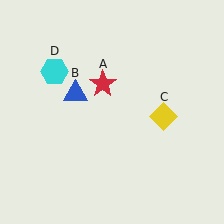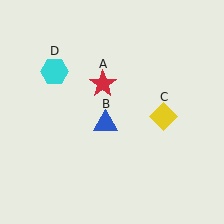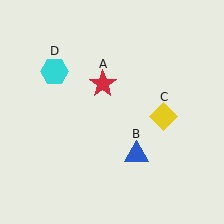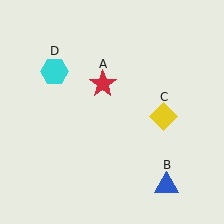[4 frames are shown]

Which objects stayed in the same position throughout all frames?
Red star (object A) and yellow diamond (object C) and cyan hexagon (object D) remained stationary.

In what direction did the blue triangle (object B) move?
The blue triangle (object B) moved down and to the right.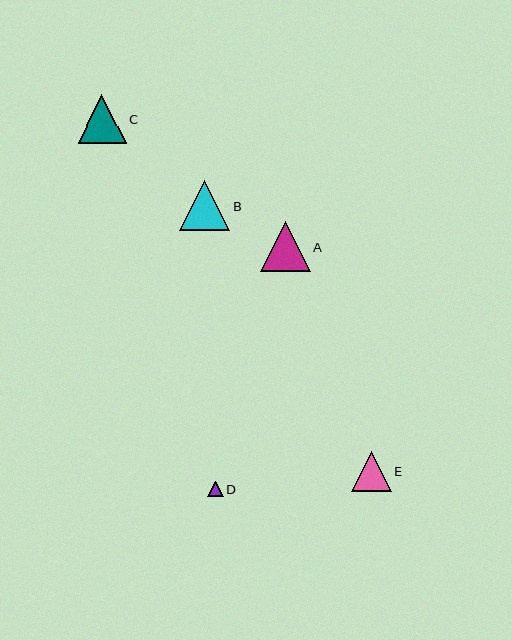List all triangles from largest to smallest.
From largest to smallest: B, A, C, E, D.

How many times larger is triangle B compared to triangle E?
Triangle B is approximately 1.3 times the size of triangle E.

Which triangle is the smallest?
Triangle D is the smallest with a size of approximately 16 pixels.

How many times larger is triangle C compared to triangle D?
Triangle C is approximately 3.1 times the size of triangle D.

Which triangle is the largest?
Triangle B is the largest with a size of approximately 50 pixels.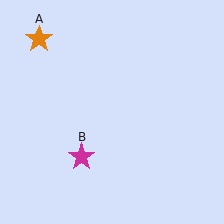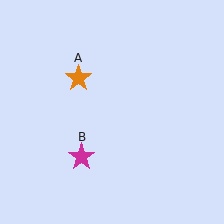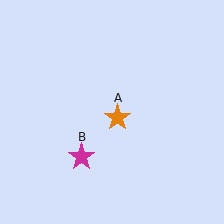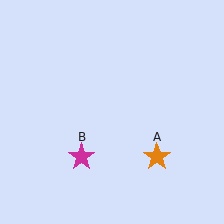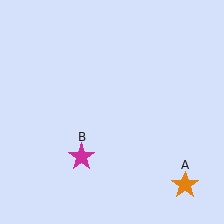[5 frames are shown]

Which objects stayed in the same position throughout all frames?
Magenta star (object B) remained stationary.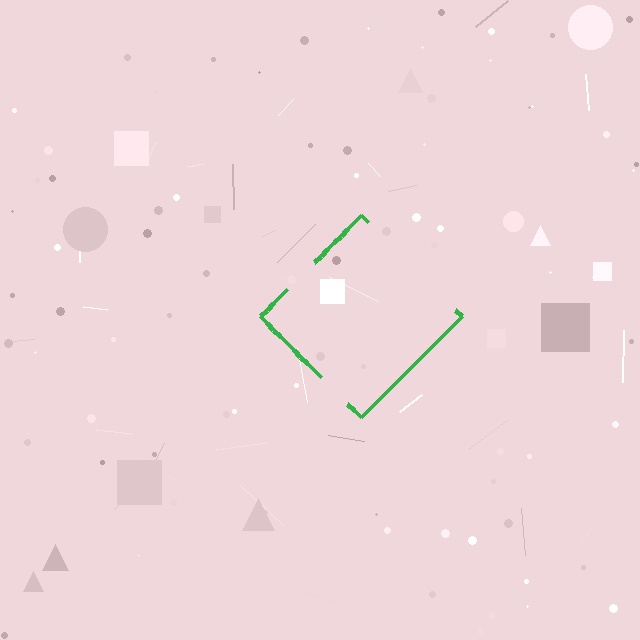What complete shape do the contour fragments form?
The contour fragments form a diamond.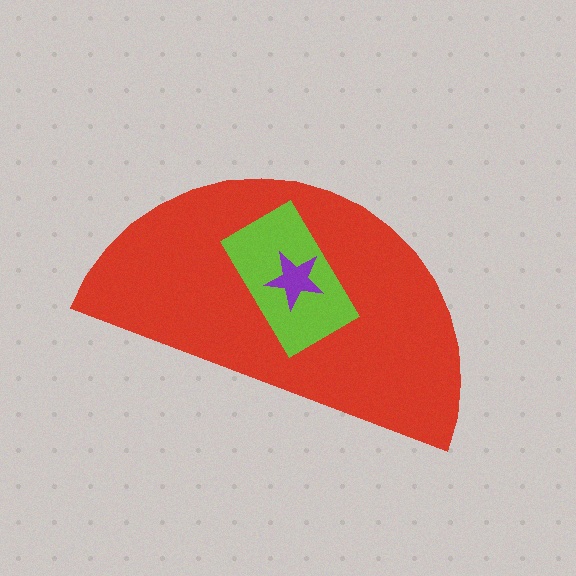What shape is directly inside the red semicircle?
The lime rectangle.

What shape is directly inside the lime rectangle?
The purple star.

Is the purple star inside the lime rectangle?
Yes.